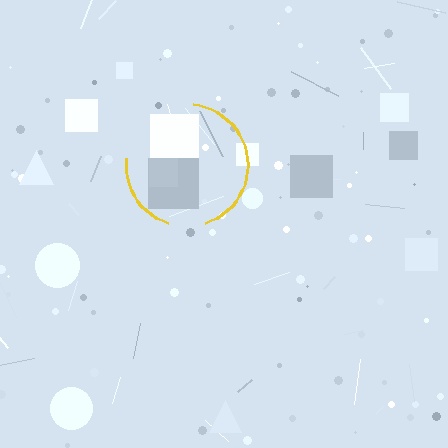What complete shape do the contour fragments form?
The contour fragments form a circle.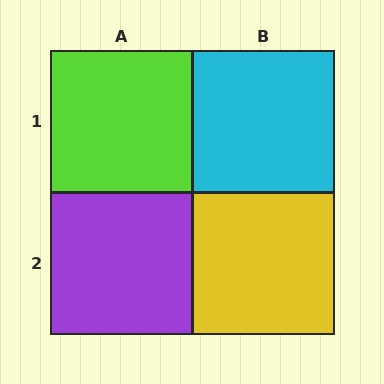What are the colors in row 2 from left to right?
Purple, yellow.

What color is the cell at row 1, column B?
Cyan.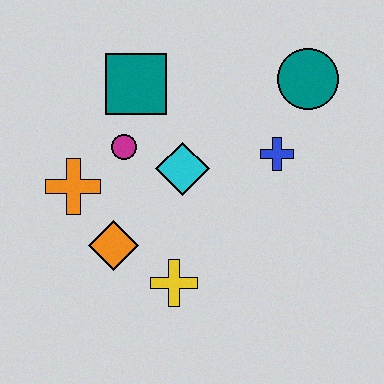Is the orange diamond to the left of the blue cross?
Yes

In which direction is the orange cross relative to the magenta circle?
The orange cross is to the left of the magenta circle.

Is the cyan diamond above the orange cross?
Yes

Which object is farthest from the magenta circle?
The teal circle is farthest from the magenta circle.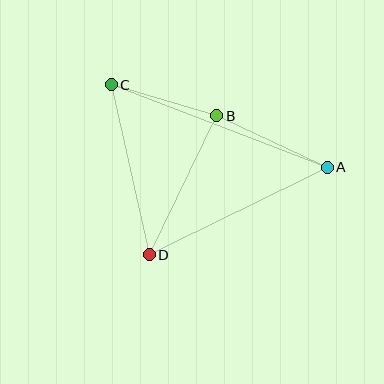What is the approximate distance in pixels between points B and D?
The distance between B and D is approximately 154 pixels.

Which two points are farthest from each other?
Points A and C are farthest from each other.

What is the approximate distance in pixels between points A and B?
The distance between A and B is approximately 122 pixels.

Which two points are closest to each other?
Points B and C are closest to each other.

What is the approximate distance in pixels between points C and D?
The distance between C and D is approximately 174 pixels.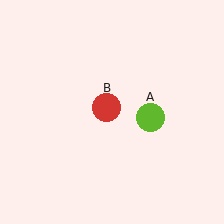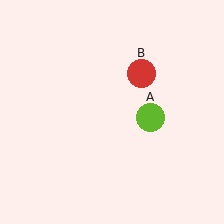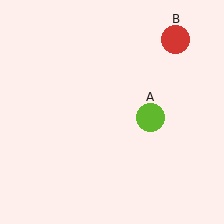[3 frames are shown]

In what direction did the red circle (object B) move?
The red circle (object B) moved up and to the right.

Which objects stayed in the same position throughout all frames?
Lime circle (object A) remained stationary.